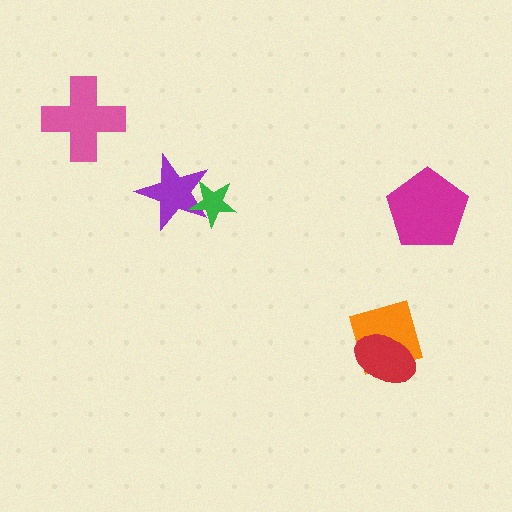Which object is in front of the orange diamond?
The red ellipse is in front of the orange diamond.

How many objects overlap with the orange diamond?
1 object overlaps with the orange diamond.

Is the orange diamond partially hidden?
Yes, it is partially covered by another shape.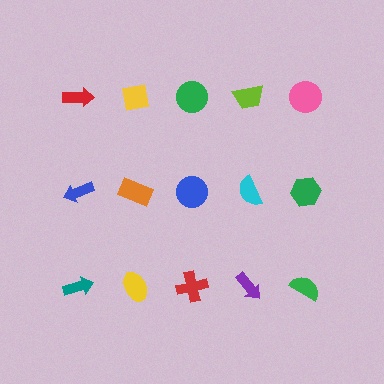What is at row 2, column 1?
A blue arrow.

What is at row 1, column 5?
A pink circle.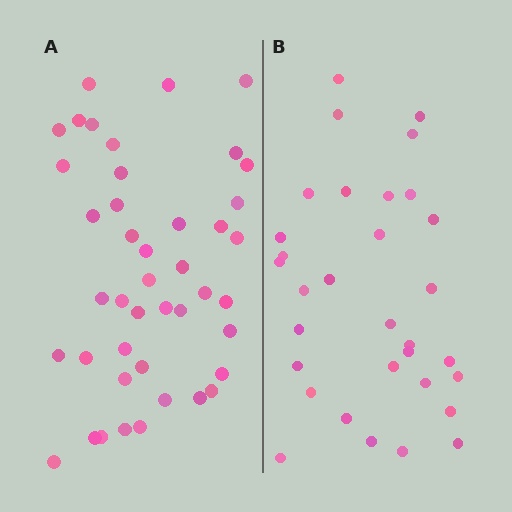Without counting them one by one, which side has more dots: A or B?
Region A (the left region) has more dots.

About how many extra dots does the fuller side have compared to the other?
Region A has roughly 12 or so more dots than region B.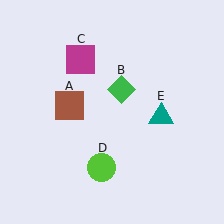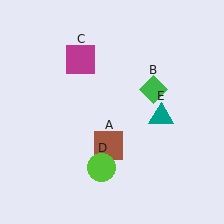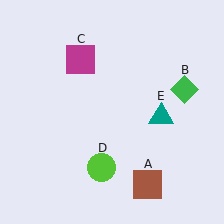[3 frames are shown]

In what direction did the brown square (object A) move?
The brown square (object A) moved down and to the right.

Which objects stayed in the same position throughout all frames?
Magenta square (object C) and lime circle (object D) and teal triangle (object E) remained stationary.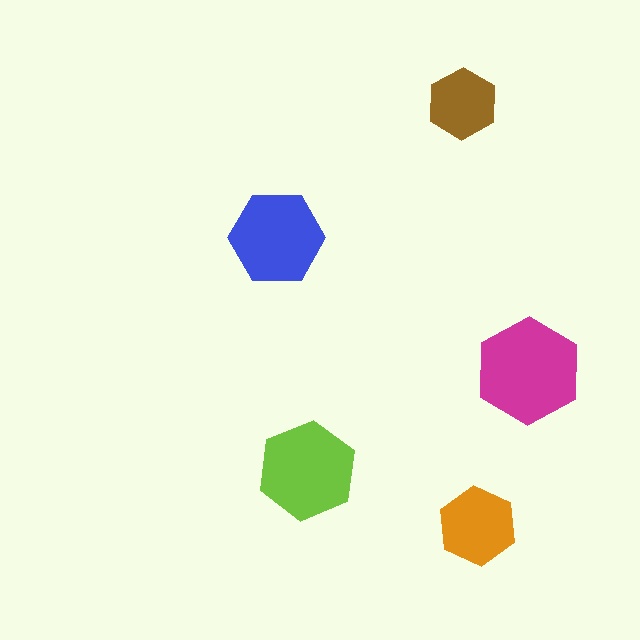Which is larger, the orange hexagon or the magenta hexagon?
The magenta one.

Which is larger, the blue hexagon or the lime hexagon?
The lime one.